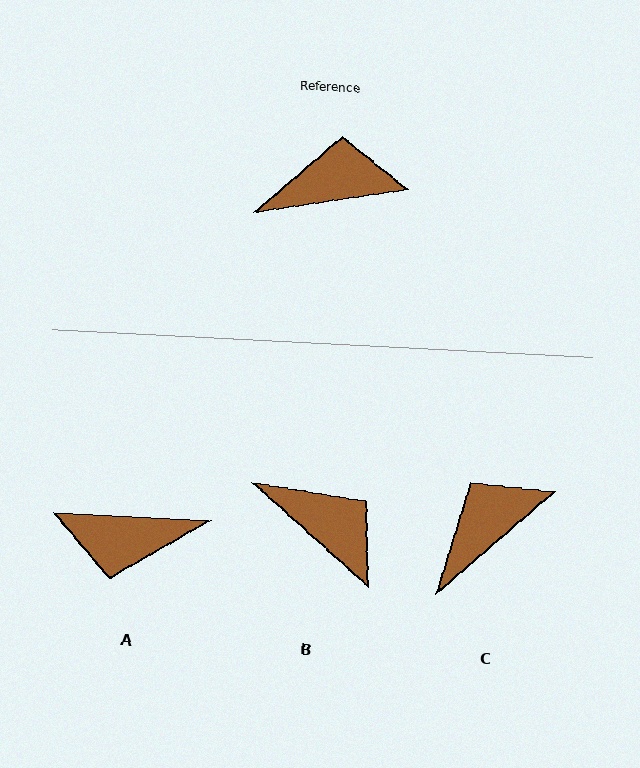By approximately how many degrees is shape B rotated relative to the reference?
Approximately 50 degrees clockwise.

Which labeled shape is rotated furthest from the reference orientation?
A, about 169 degrees away.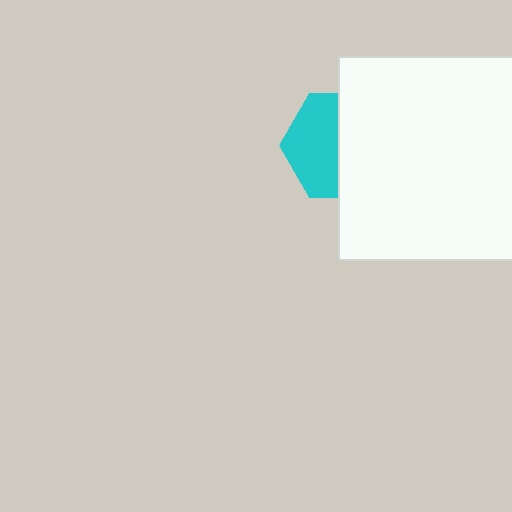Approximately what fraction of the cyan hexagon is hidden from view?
Roughly 52% of the cyan hexagon is hidden behind the white rectangle.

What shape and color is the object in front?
The object in front is a white rectangle.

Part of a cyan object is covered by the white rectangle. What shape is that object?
It is a hexagon.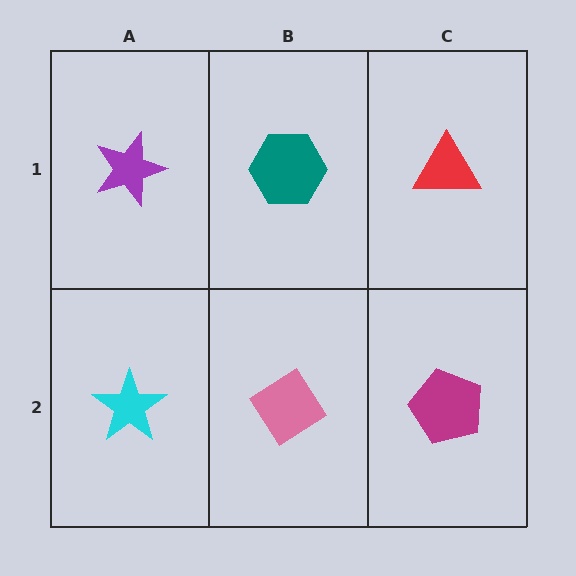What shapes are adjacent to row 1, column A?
A cyan star (row 2, column A), a teal hexagon (row 1, column B).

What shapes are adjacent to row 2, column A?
A purple star (row 1, column A), a pink diamond (row 2, column B).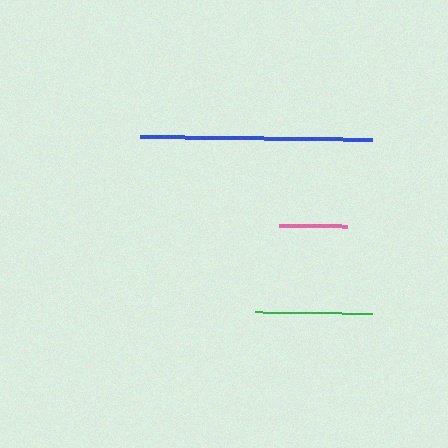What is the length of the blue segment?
The blue segment is approximately 231 pixels long.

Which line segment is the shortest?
The pink line is the shortest at approximately 68 pixels.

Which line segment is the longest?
The blue line is the longest at approximately 231 pixels.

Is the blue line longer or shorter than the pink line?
The blue line is longer than the pink line.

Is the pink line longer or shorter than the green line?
The green line is longer than the pink line.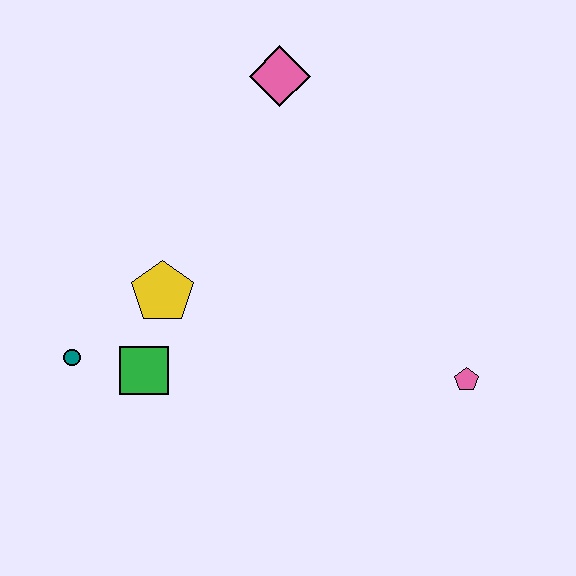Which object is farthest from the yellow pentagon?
The pink pentagon is farthest from the yellow pentagon.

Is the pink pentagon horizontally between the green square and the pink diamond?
No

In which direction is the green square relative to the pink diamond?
The green square is below the pink diamond.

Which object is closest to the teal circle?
The green square is closest to the teal circle.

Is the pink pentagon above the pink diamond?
No